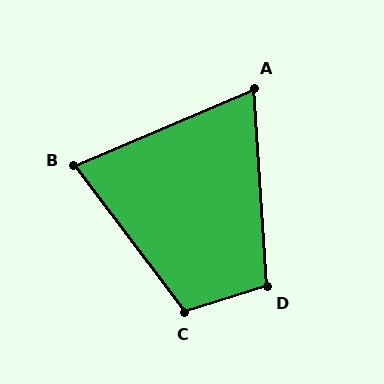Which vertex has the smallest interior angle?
A, at approximately 71 degrees.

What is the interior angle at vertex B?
Approximately 76 degrees (acute).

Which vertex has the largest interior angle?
C, at approximately 109 degrees.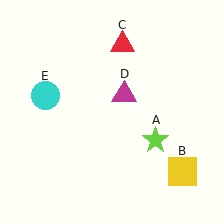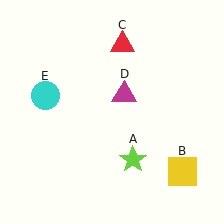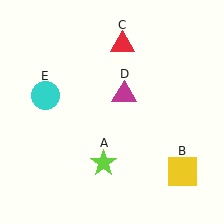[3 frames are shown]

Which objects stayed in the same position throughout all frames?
Yellow square (object B) and red triangle (object C) and magenta triangle (object D) and cyan circle (object E) remained stationary.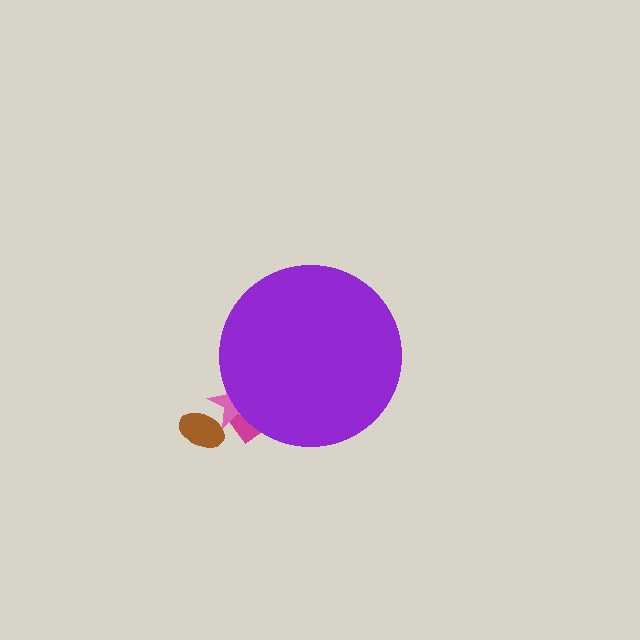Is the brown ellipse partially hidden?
No, the brown ellipse is fully visible.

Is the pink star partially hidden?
Yes, the pink star is partially hidden behind the purple circle.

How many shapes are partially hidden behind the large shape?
2 shapes are partially hidden.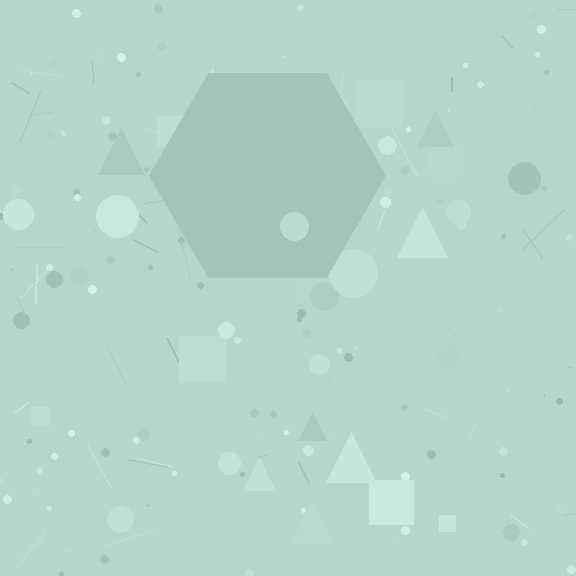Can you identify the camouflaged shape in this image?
The camouflaged shape is a hexagon.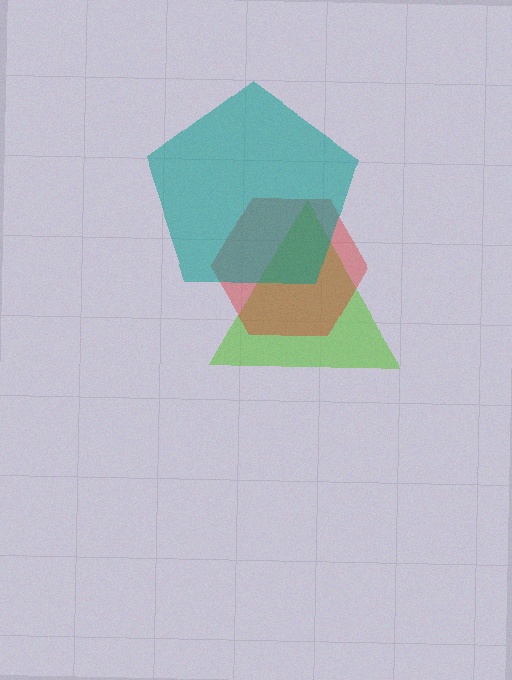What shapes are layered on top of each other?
The layered shapes are: a lime triangle, a red hexagon, a teal pentagon.